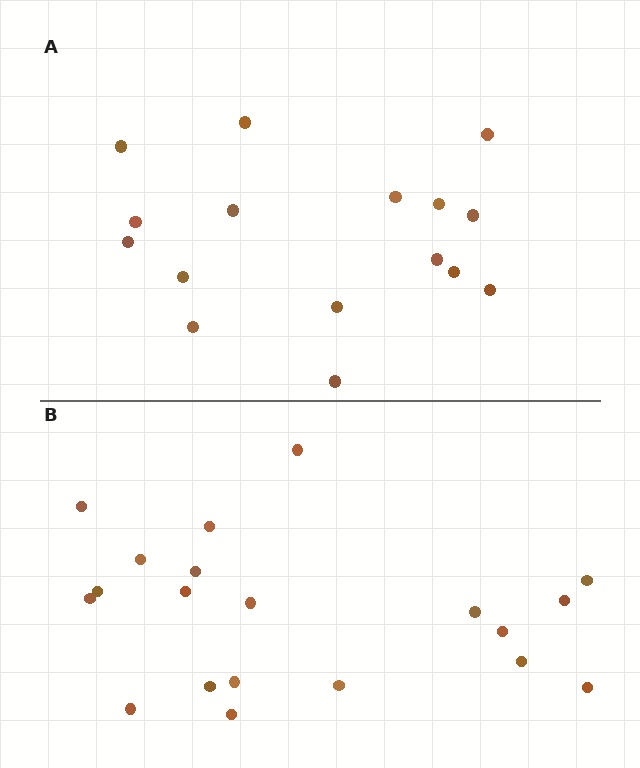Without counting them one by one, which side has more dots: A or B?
Region B (the bottom region) has more dots.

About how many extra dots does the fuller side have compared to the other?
Region B has about 4 more dots than region A.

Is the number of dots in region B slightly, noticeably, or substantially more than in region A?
Region B has noticeably more, but not dramatically so. The ratio is roughly 1.2 to 1.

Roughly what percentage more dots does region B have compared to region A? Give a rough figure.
About 25% more.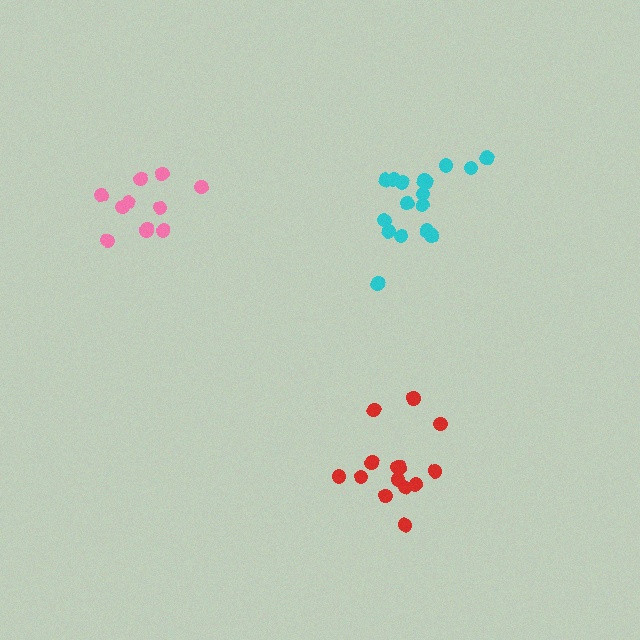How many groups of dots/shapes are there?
There are 3 groups.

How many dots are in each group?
Group 1: 17 dots, Group 2: 14 dots, Group 3: 11 dots (42 total).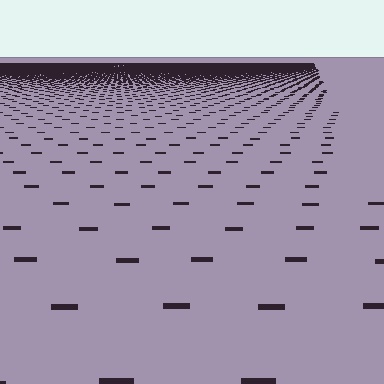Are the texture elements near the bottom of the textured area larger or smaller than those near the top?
Larger. Near the bottom, elements are closer to the viewer and appear at a bigger on-screen size.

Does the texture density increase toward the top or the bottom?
Density increases toward the top.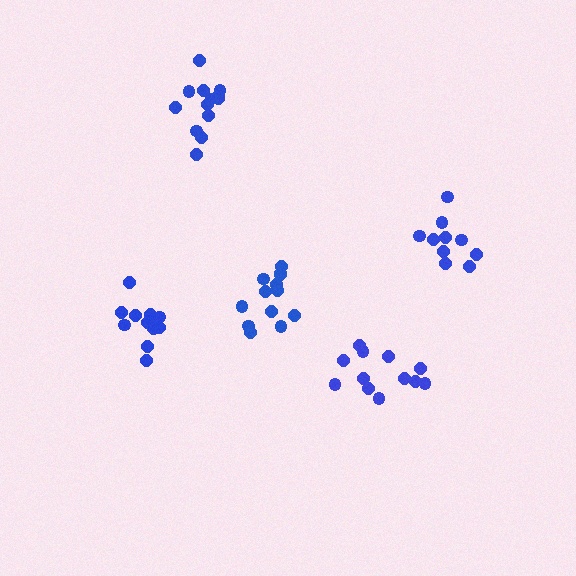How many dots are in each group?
Group 1: 12 dots, Group 2: 12 dots, Group 3: 13 dots, Group 4: 13 dots, Group 5: 10 dots (60 total).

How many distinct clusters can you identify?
There are 5 distinct clusters.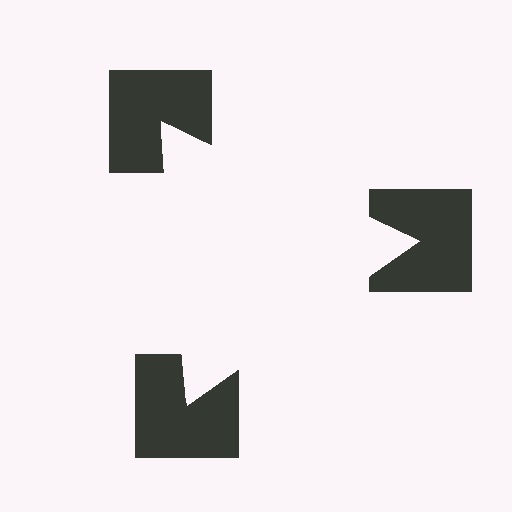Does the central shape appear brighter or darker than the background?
It typically appears slightly brighter than the background, even though no actual brightness change is drawn.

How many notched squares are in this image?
There are 3 — one at each vertex of the illusory triangle.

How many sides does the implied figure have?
3 sides.